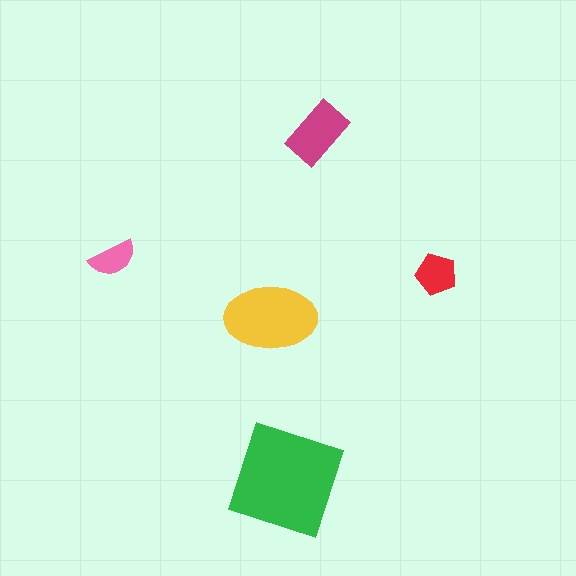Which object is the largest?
The green square.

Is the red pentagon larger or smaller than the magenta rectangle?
Smaller.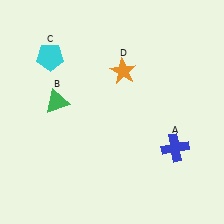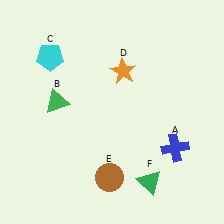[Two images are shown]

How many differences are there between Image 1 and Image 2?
There are 2 differences between the two images.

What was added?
A brown circle (E), a green triangle (F) were added in Image 2.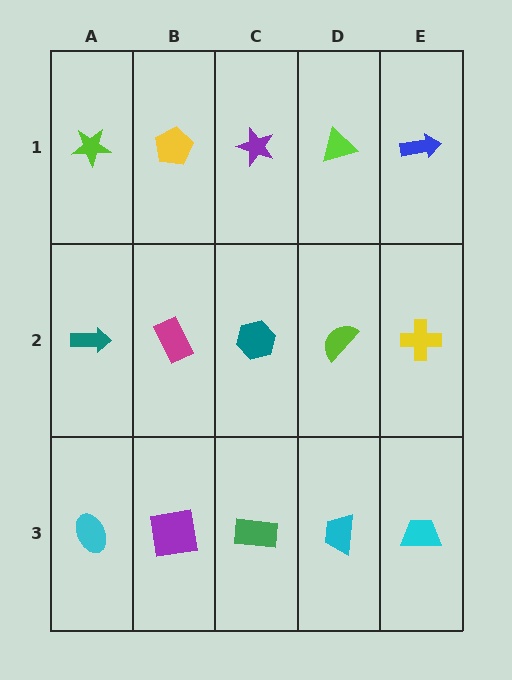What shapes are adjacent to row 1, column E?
A yellow cross (row 2, column E), a lime triangle (row 1, column D).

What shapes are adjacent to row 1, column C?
A teal hexagon (row 2, column C), a yellow pentagon (row 1, column B), a lime triangle (row 1, column D).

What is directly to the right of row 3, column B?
A green rectangle.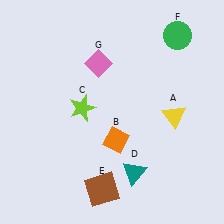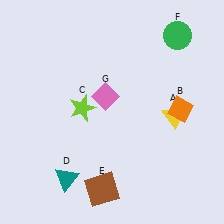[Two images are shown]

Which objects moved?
The objects that moved are: the orange diamond (B), the teal triangle (D), the pink diamond (G).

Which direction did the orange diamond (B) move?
The orange diamond (B) moved right.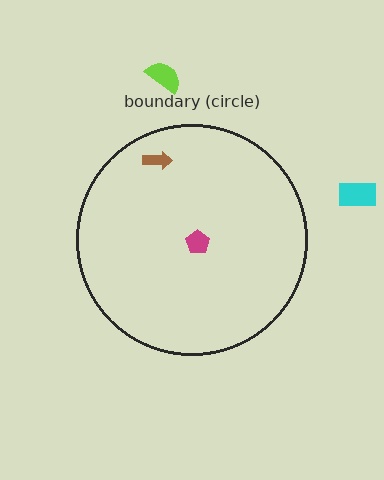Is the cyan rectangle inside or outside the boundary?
Outside.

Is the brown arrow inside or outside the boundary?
Inside.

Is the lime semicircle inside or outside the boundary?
Outside.